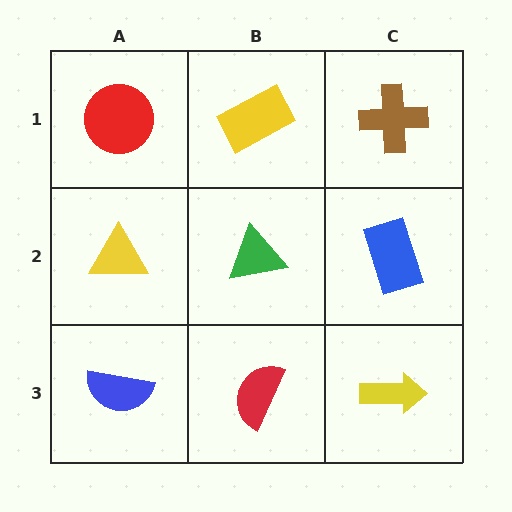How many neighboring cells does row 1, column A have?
2.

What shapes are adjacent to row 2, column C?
A brown cross (row 1, column C), a yellow arrow (row 3, column C), a green triangle (row 2, column B).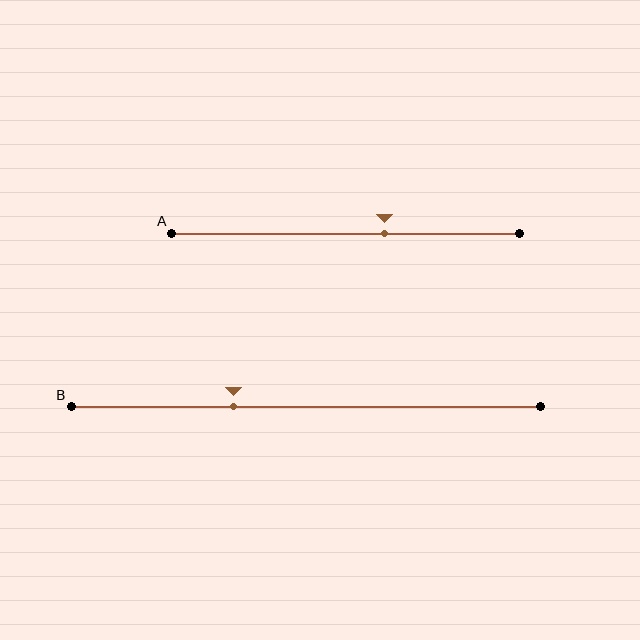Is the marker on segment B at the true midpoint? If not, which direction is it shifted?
No, the marker on segment B is shifted to the left by about 16% of the segment length.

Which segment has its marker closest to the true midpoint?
Segment A has its marker closest to the true midpoint.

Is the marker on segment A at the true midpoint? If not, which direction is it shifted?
No, the marker on segment A is shifted to the right by about 11% of the segment length.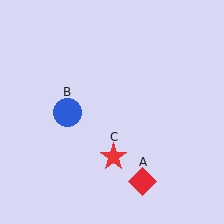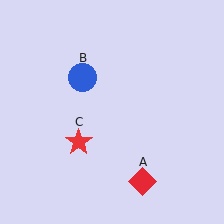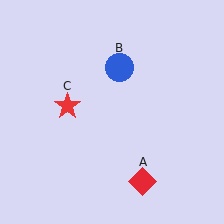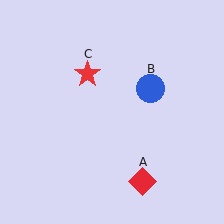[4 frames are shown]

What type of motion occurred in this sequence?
The blue circle (object B), red star (object C) rotated clockwise around the center of the scene.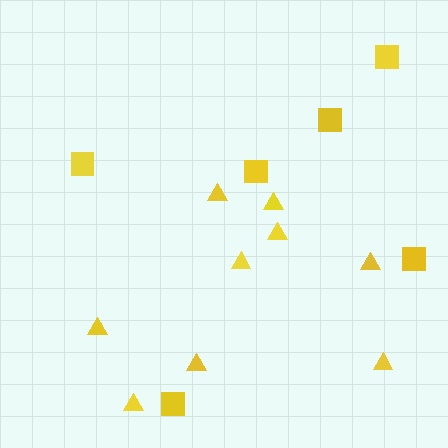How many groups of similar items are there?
There are 2 groups: one group of squares (6) and one group of triangles (9).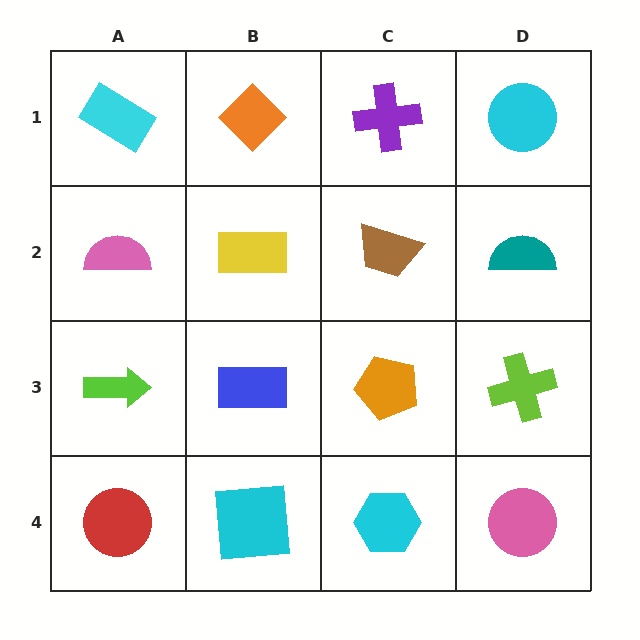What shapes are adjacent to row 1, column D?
A teal semicircle (row 2, column D), a purple cross (row 1, column C).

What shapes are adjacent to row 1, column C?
A brown trapezoid (row 2, column C), an orange diamond (row 1, column B), a cyan circle (row 1, column D).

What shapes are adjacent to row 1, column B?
A yellow rectangle (row 2, column B), a cyan rectangle (row 1, column A), a purple cross (row 1, column C).